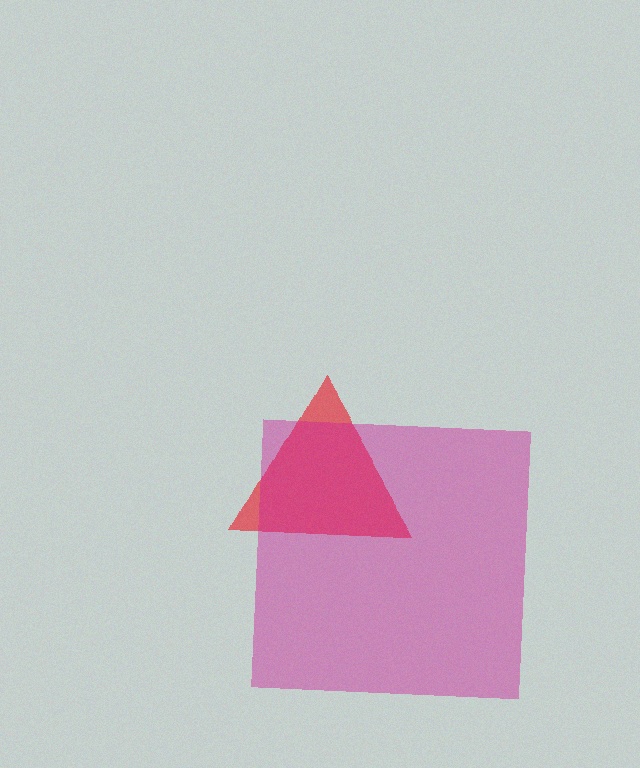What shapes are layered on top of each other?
The layered shapes are: a red triangle, a magenta square.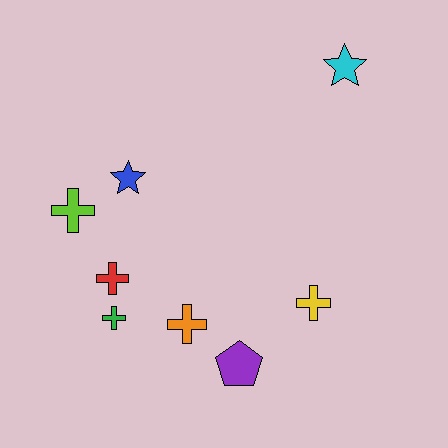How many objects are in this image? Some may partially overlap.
There are 8 objects.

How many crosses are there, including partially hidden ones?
There are 5 crosses.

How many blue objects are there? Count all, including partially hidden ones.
There is 1 blue object.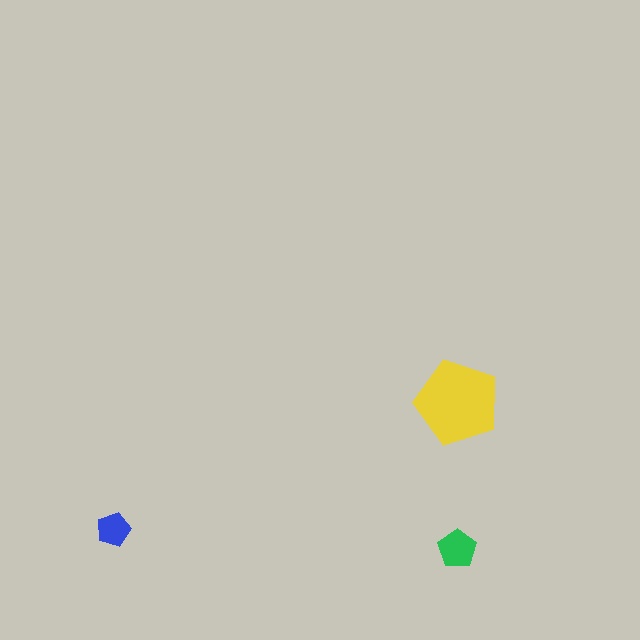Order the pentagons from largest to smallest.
the yellow one, the green one, the blue one.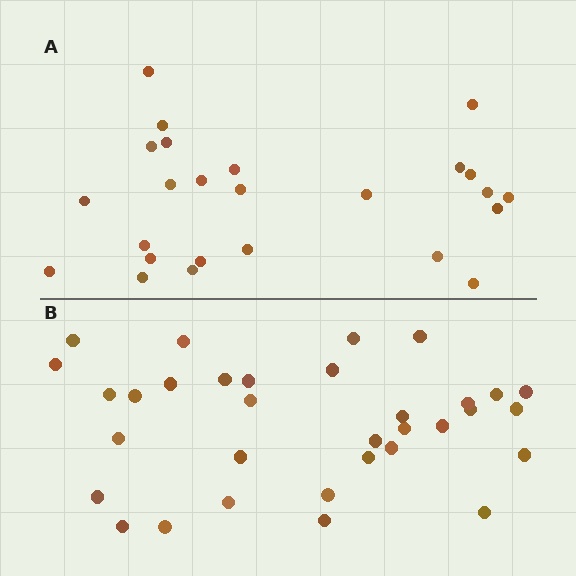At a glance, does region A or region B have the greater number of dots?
Region B (the bottom region) has more dots.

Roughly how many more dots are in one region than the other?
Region B has roughly 8 or so more dots than region A.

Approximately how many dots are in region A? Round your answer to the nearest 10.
About 20 dots. (The exact count is 25, which rounds to 20.)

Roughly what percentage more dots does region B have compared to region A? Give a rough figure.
About 30% more.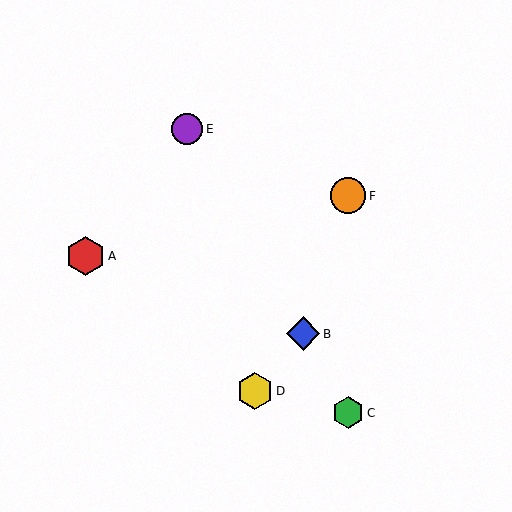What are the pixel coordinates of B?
Object B is at (303, 334).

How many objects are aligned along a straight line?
3 objects (B, C, E) are aligned along a straight line.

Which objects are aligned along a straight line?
Objects B, C, E are aligned along a straight line.